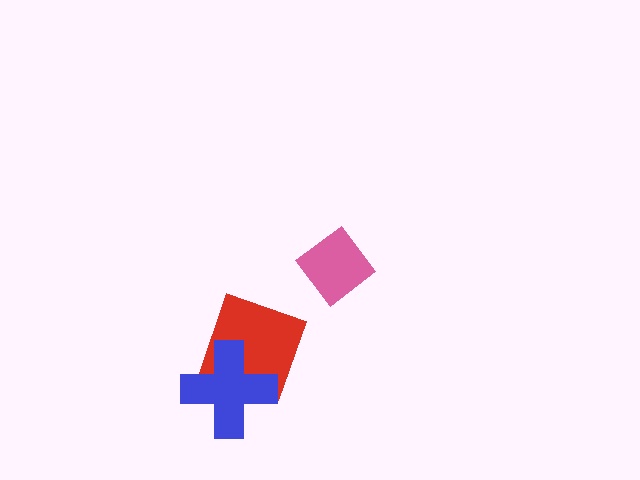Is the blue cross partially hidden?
No, no other shape covers it.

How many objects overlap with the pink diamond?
0 objects overlap with the pink diamond.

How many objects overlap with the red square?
1 object overlaps with the red square.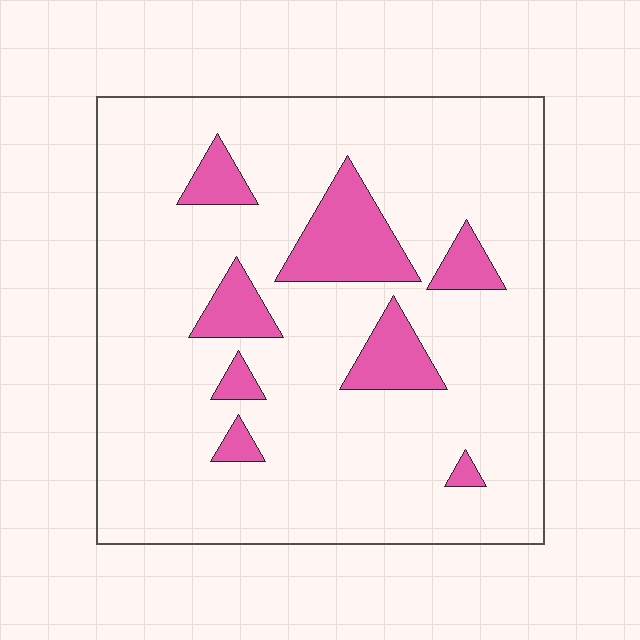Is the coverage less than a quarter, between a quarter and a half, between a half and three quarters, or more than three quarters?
Less than a quarter.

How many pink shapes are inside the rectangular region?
8.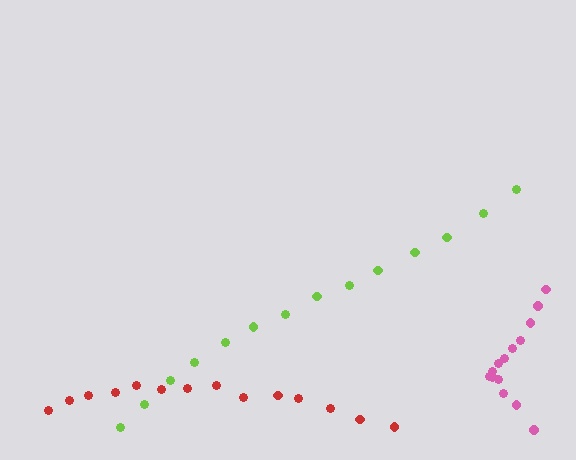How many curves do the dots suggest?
There are 3 distinct paths.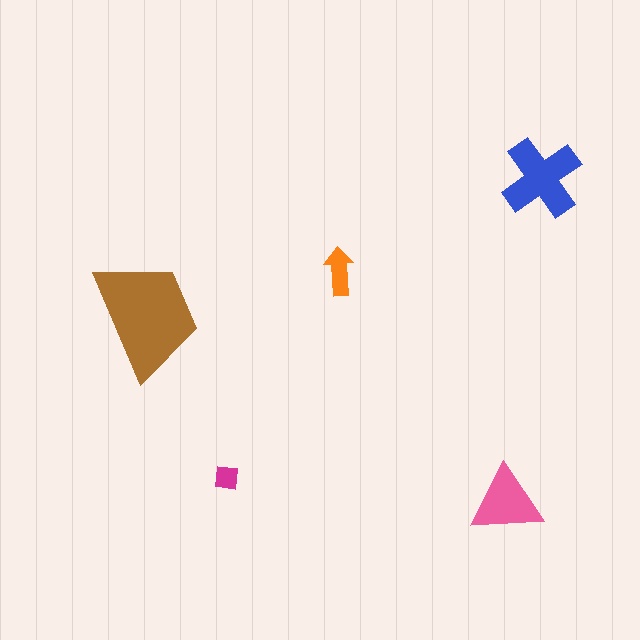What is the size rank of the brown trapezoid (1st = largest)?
1st.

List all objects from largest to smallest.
The brown trapezoid, the blue cross, the pink triangle, the orange arrow, the magenta square.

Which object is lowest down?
The pink triangle is bottommost.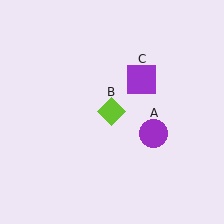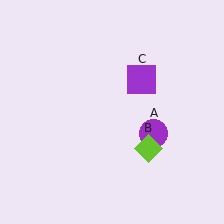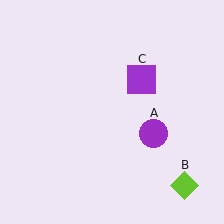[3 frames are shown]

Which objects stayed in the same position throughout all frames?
Purple circle (object A) and purple square (object C) remained stationary.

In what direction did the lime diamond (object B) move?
The lime diamond (object B) moved down and to the right.